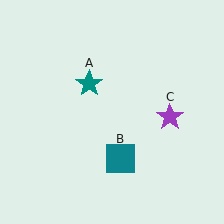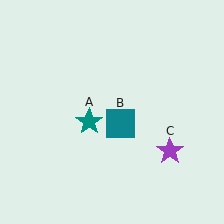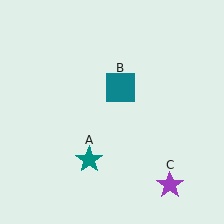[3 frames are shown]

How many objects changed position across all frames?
3 objects changed position: teal star (object A), teal square (object B), purple star (object C).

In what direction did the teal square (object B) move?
The teal square (object B) moved up.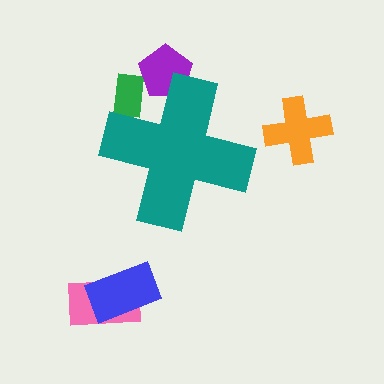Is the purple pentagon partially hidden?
Yes, the purple pentagon is partially hidden behind the teal cross.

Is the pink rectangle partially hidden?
No, the pink rectangle is fully visible.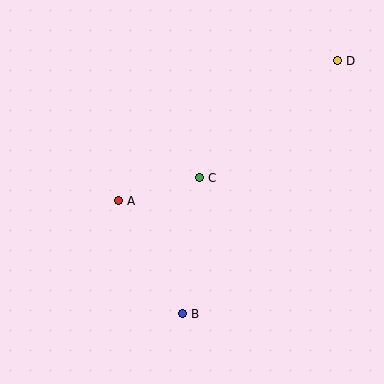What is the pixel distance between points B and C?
The distance between B and C is 137 pixels.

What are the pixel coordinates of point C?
Point C is at (199, 178).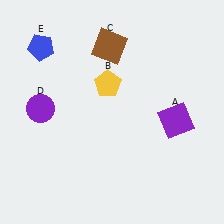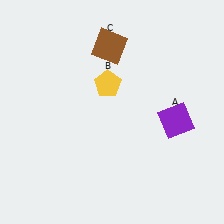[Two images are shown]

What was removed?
The purple circle (D), the blue pentagon (E) were removed in Image 2.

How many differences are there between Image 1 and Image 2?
There are 2 differences between the two images.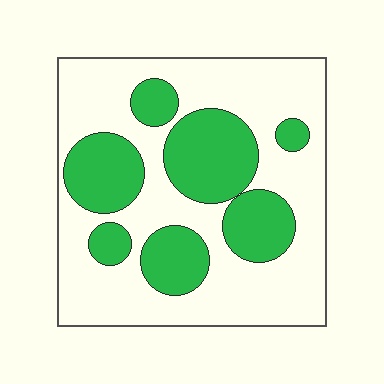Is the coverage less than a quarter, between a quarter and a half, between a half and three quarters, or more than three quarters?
Between a quarter and a half.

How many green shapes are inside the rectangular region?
7.